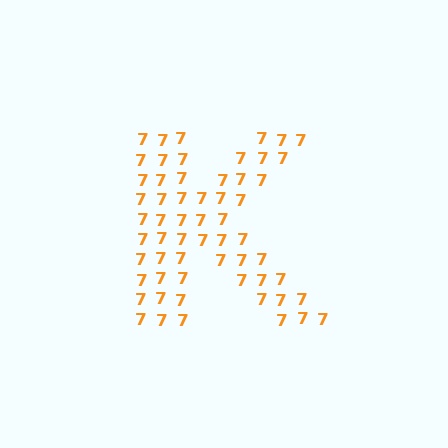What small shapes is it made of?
It is made of small digit 7's.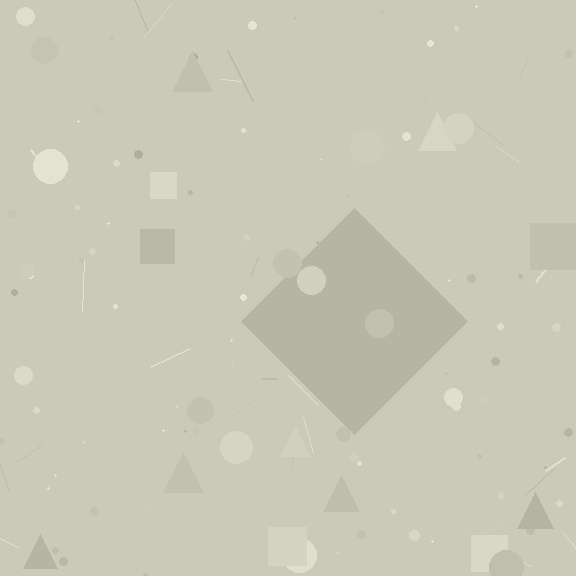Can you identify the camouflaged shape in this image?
The camouflaged shape is a diamond.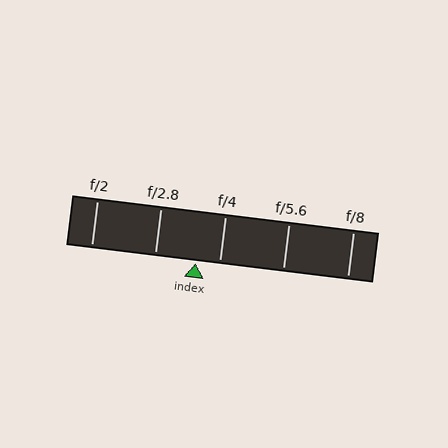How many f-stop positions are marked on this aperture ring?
There are 5 f-stop positions marked.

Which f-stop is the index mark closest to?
The index mark is closest to f/4.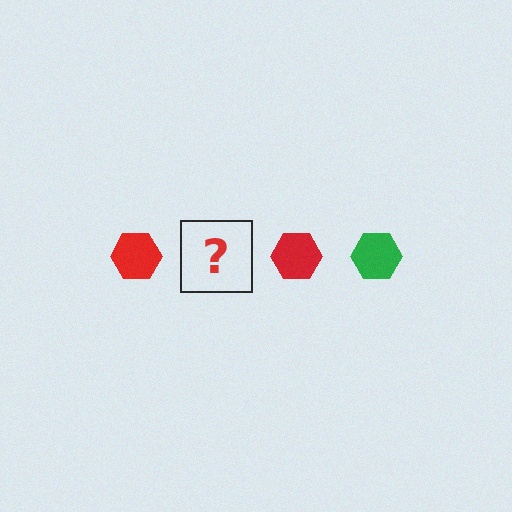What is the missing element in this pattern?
The missing element is a green hexagon.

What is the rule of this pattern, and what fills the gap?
The rule is that the pattern cycles through red, green hexagons. The gap should be filled with a green hexagon.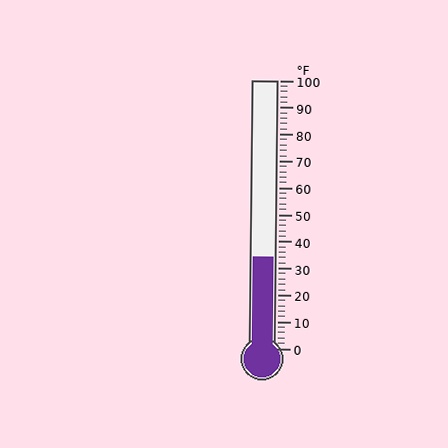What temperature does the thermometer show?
The thermometer shows approximately 34°F.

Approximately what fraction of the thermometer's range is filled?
The thermometer is filled to approximately 35% of its range.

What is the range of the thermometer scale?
The thermometer scale ranges from 0°F to 100°F.